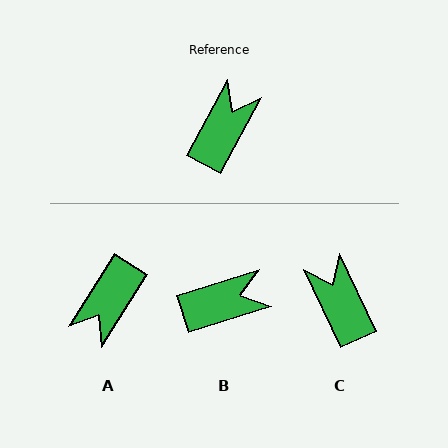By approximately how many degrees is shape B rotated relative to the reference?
Approximately 44 degrees clockwise.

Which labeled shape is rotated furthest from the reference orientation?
A, about 176 degrees away.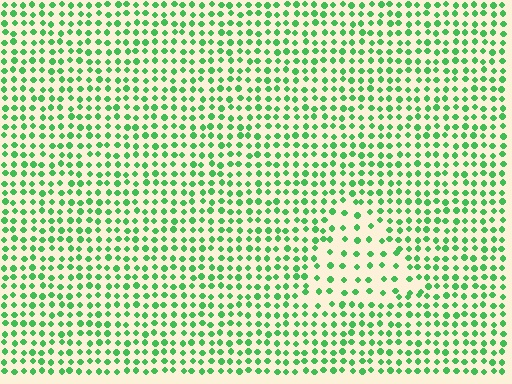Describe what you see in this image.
The image contains small green elements arranged at two different densities. A triangle-shaped region is visible where the elements are less densely packed than the surrounding area.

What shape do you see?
I see a triangle.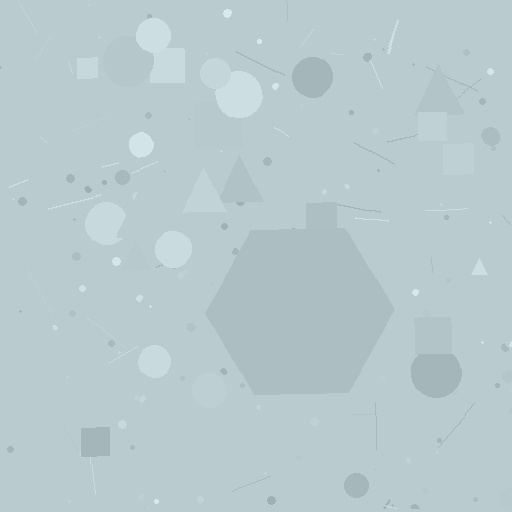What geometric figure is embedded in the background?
A hexagon is embedded in the background.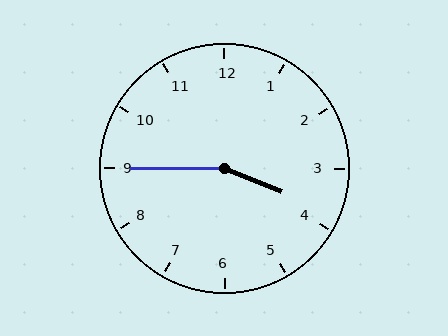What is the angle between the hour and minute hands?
Approximately 158 degrees.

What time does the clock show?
3:45.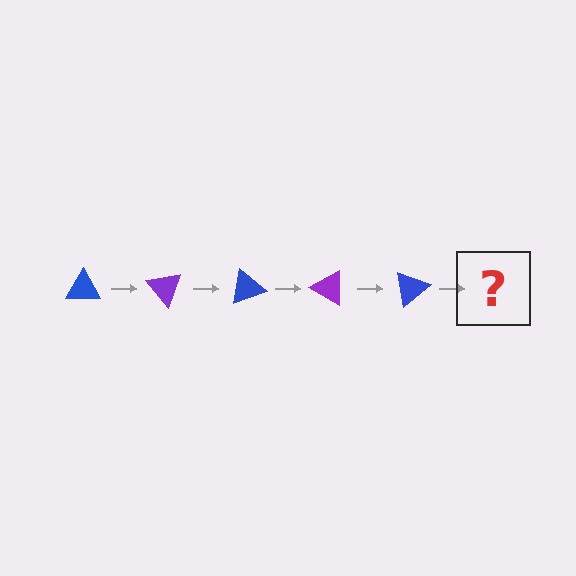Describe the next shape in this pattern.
It should be a purple triangle, rotated 250 degrees from the start.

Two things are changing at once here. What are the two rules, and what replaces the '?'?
The two rules are that it rotates 50 degrees each step and the color cycles through blue and purple. The '?' should be a purple triangle, rotated 250 degrees from the start.